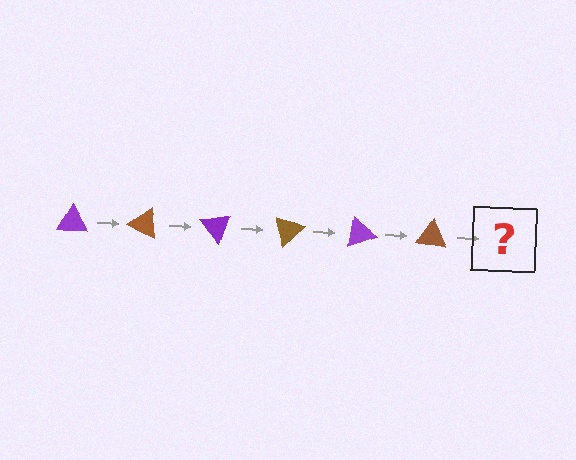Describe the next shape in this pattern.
It should be a purple triangle, rotated 150 degrees from the start.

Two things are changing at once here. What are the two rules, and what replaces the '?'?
The two rules are that it rotates 25 degrees each step and the color cycles through purple and brown. The '?' should be a purple triangle, rotated 150 degrees from the start.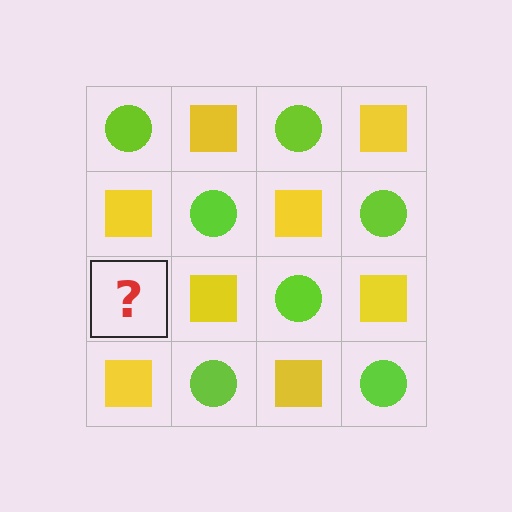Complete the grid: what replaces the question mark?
The question mark should be replaced with a lime circle.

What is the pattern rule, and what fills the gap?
The rule is that it alternates lime circle and yellow square in a checkerboard pattern. The gap should be filled with a lime circle.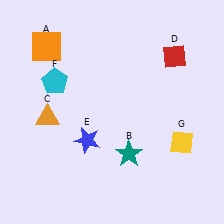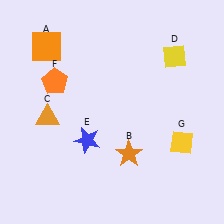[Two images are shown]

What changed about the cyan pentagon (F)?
In Image 1, F is cyan. In Image 2, it changed to orange.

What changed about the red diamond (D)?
In Image 1, D is red. In Image 2, it changed to yellow.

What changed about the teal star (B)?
In Image 1, B is teal. In Image 2, it changed to orange.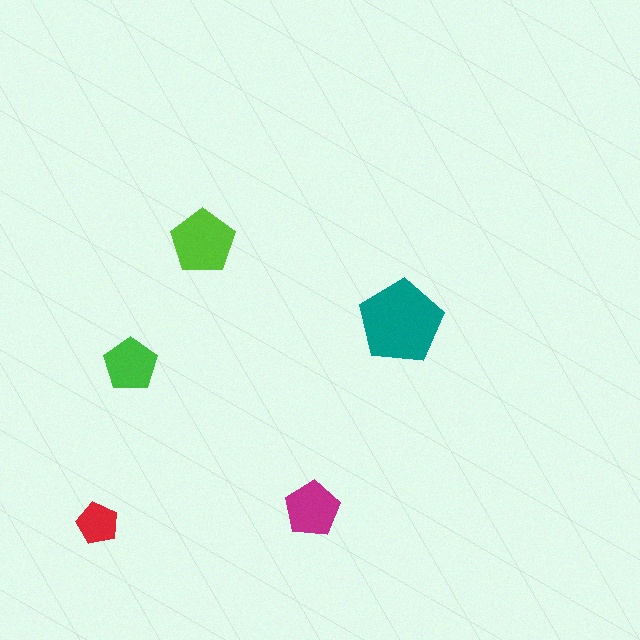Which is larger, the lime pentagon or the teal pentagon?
The teal one.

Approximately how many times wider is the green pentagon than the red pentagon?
About 1.5 times wider.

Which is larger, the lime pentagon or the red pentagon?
The lime one.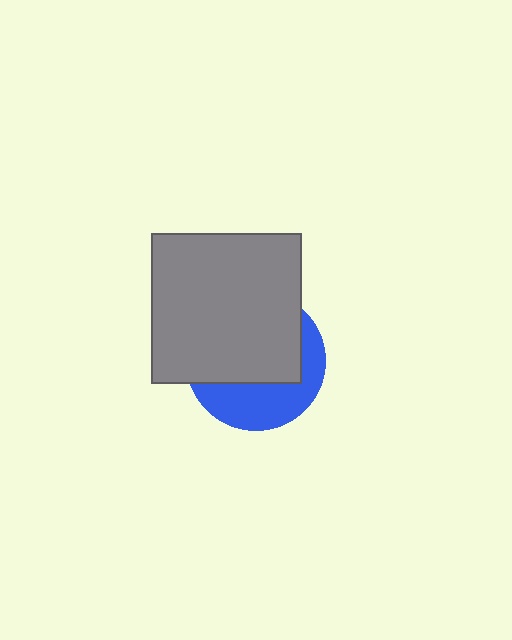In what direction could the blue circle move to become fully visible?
The blue circle could move down. That would shift it out from behind the gray square entirely.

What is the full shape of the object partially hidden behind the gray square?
The partially hidden object is a blue circle.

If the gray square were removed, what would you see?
You would see the complete blue circle.